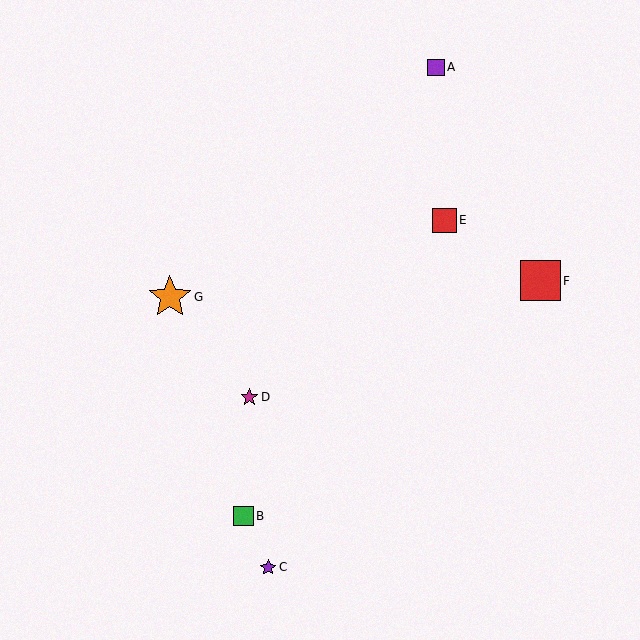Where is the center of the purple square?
The center of the purple square is at (436, 68).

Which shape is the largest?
The orange star (labeled G) is the largest.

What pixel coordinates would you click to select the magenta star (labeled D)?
Click at (249, 397) to select the magenta star D.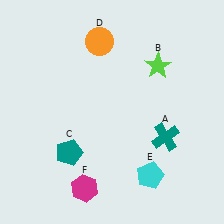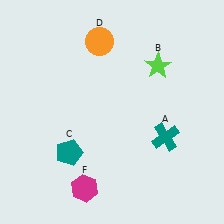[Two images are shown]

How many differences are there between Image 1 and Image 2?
There is 1 difference between the two images.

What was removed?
The cyan pentagon (E) was removed in Image 2.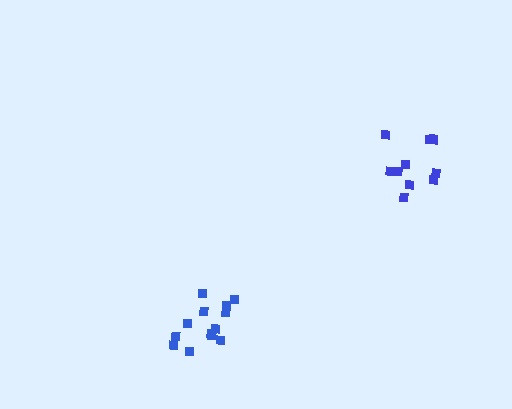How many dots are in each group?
Group 1: 13 dots, Group 2: 10 dots (23 total).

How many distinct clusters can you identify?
There are 2 distinct clusters.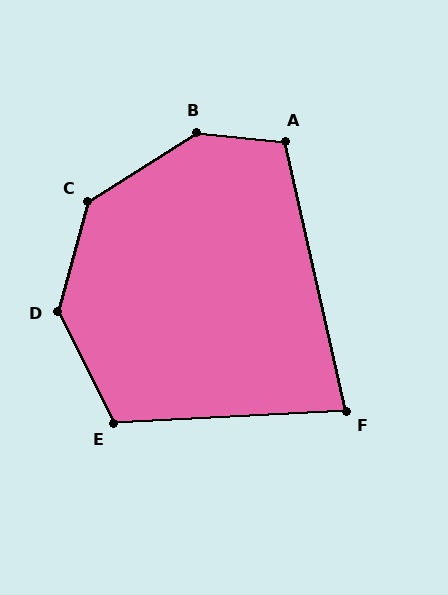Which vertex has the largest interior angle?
B, at approximately 142 degrees.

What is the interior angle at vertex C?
Approximately 137 degrees (obtuse).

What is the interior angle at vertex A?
Approximately 109 degrees (obtuse).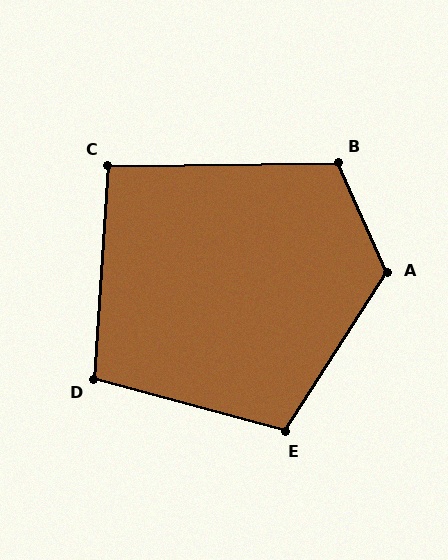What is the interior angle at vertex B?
Approximately 114 degrees (obtuse).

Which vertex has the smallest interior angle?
C, at approximately 94 degrees.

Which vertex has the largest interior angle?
A, at approximately 123 degrees.